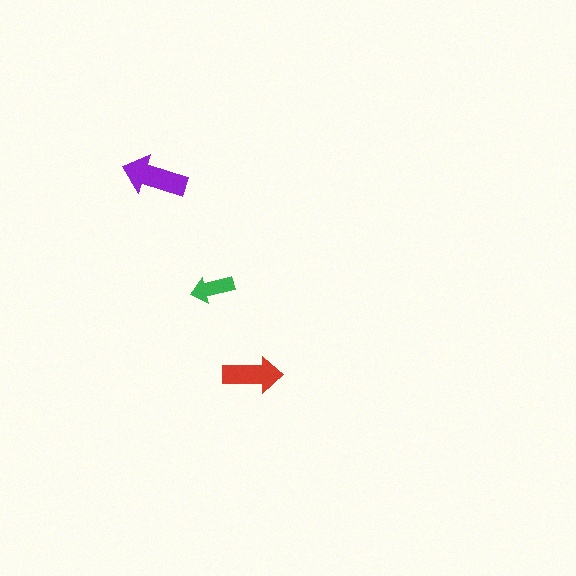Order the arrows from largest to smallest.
the purple one, the red one, the green one.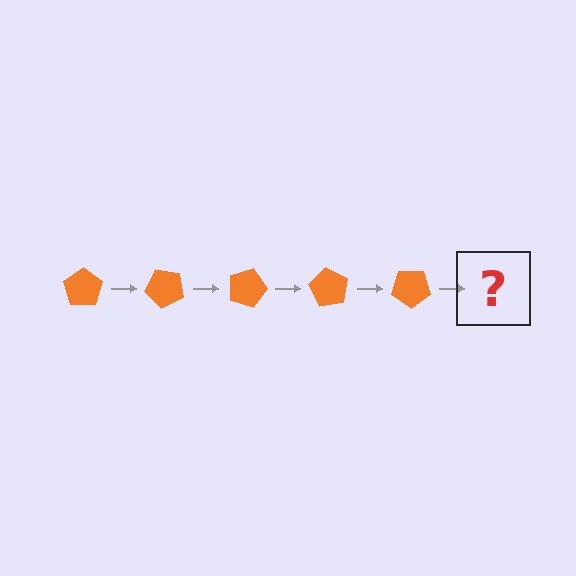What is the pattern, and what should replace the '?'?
The pattern is that the pentagon rotates 45 degrees each step. The '?' should be an orange pentagon rotated 225 degrees.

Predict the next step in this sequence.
The next step is an orange pentagon rotated 225 degrees.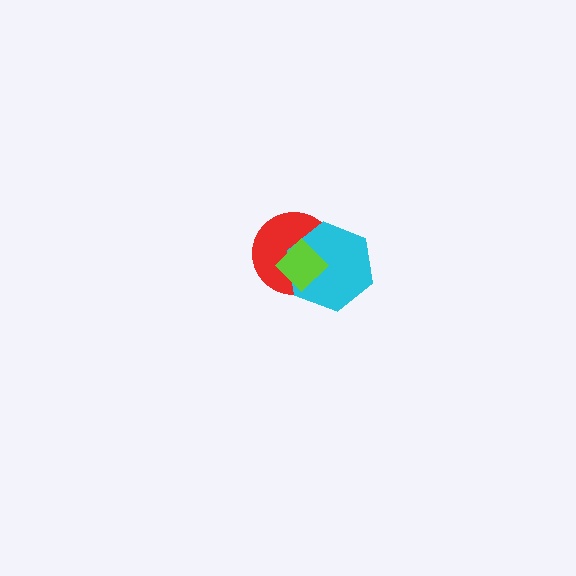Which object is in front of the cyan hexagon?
The lime diamond is in front of the cyan hexagon.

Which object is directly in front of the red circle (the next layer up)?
The cyan hexagon is directly in front of the red circle.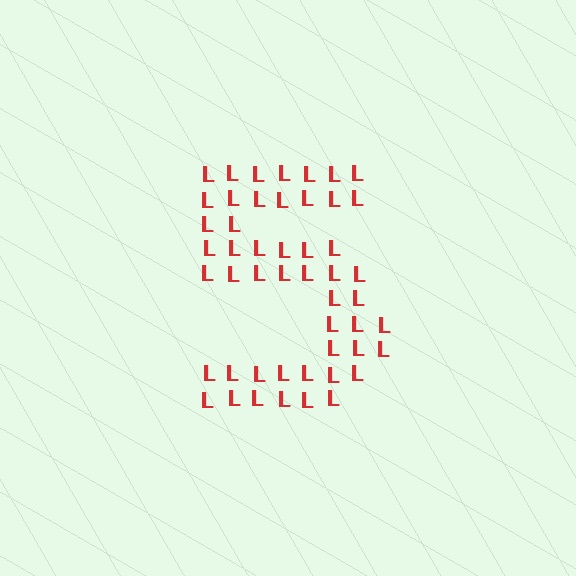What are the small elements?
The small elements are letter L's.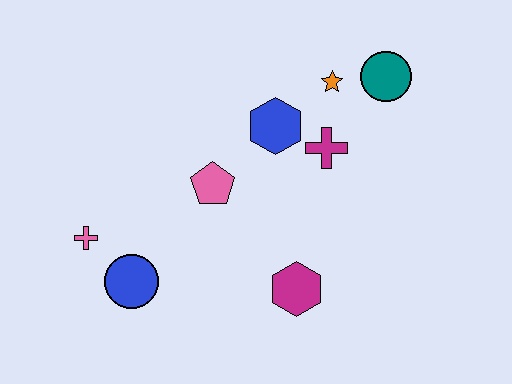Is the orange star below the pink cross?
No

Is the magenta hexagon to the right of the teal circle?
No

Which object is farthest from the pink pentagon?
The teal circle is farthest from the pink pentagon.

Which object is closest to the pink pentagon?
The blue hexagon is closest to the pink pentagon.